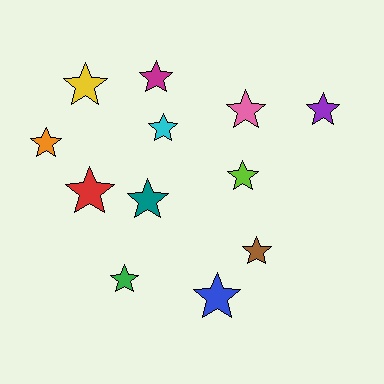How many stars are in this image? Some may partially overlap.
There are 12 stars.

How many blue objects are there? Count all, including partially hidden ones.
There is 1 blue object.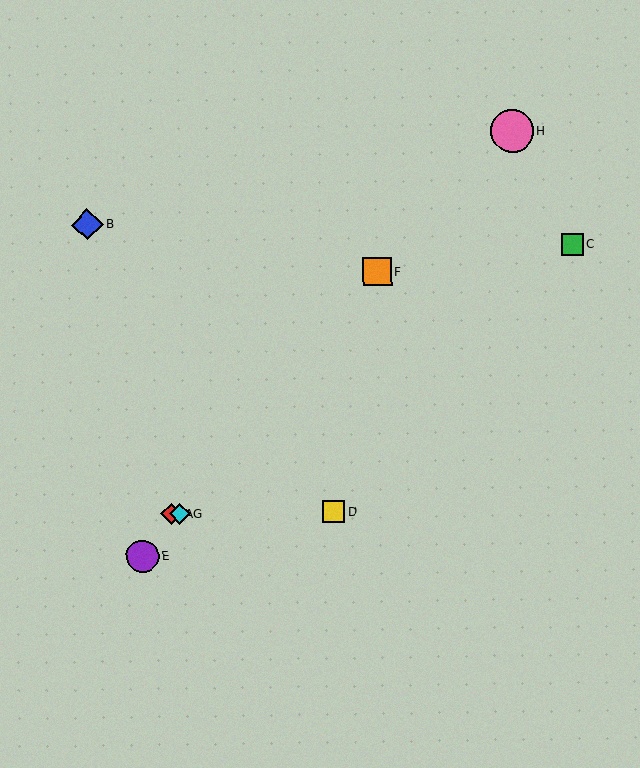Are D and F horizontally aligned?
No, D is at y≈512 and F is at y≈272.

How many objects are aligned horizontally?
3 objects (A, D, G) are aligned horizontally.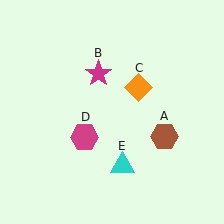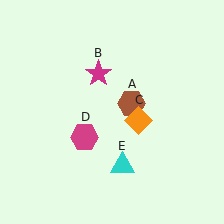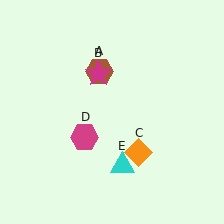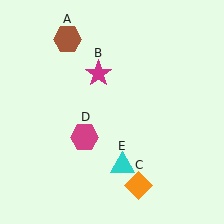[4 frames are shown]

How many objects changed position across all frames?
2 objects changed position: brown hexagon (object A), orange diamond (object C).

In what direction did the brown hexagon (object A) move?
The brown hexagon (object A) moved up and to the left.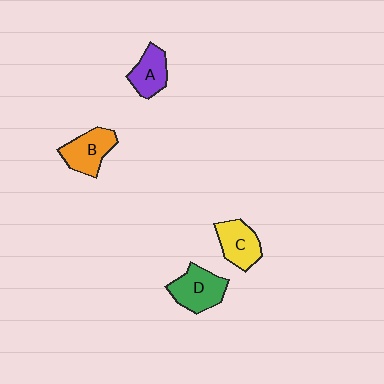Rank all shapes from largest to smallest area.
From largest to smallest: D (green), B (orange), C (yellow), A (purple).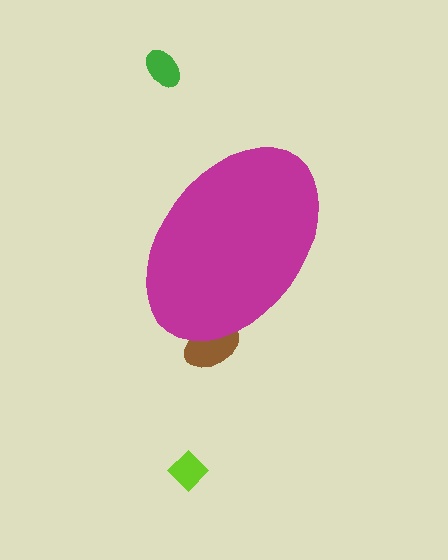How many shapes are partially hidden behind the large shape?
1 shape is partially hidden.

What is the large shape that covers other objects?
A magenta ellipse.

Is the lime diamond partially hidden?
No, the lime diamond is fully visible.